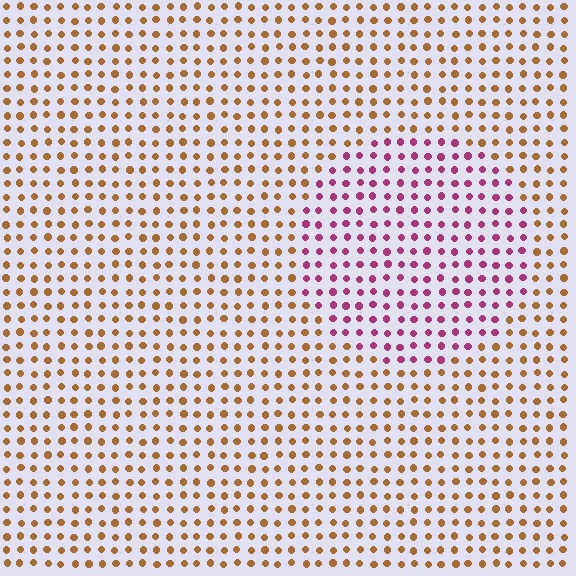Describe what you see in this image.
The image is filled with small brown elements in a uniform arrangement. A circle-shaped region is visible where the elements are tinted to a slightly different hue, forming a subtle color boundary.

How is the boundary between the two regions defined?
The boundary is defined purely by a slight shift in hue (about 67 degrees). Spacing, size, and orientation are identical on both sides.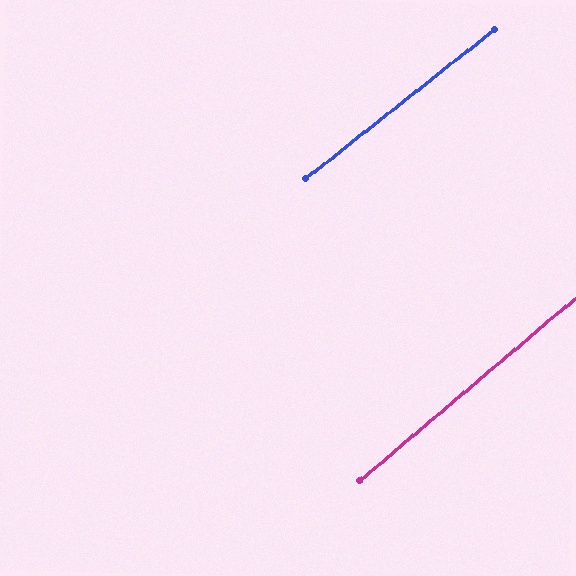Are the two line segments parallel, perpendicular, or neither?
Parallel — their directions differ by only 1.8°.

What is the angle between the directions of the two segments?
Approximately 2 degrees.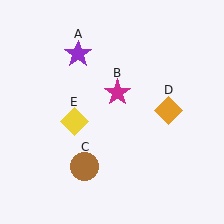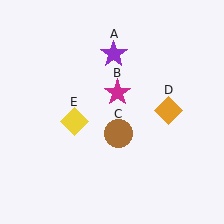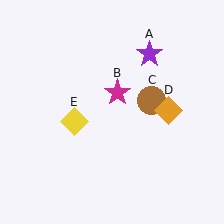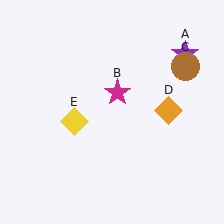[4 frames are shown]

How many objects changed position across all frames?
2 objects changed position: purple star (object A), brown circle (object C).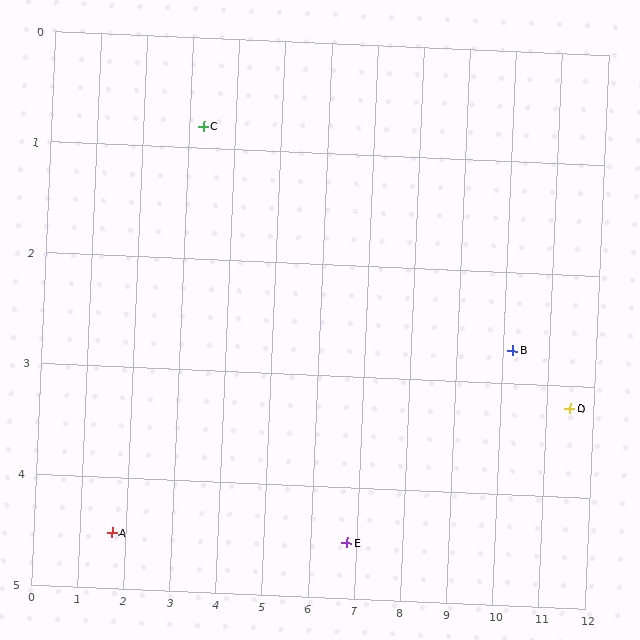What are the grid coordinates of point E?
Point E is at approximately (6.8, 4.5).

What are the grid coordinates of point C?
Point C is at approximately (3.3, 0.8).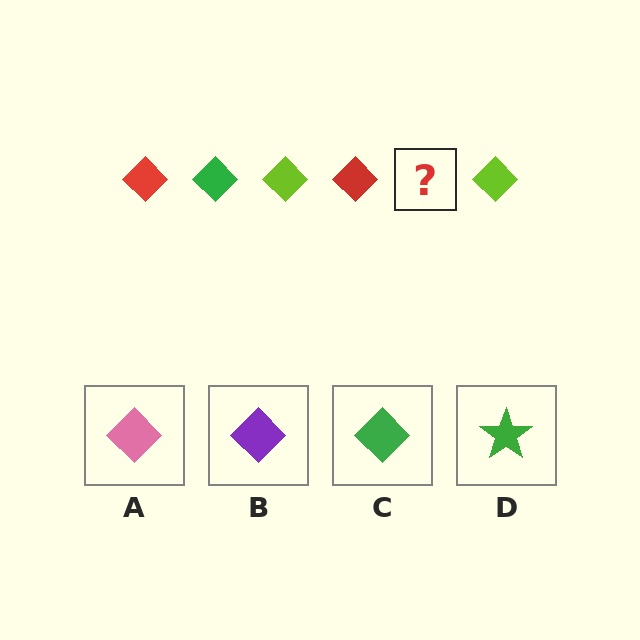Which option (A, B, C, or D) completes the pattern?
C.